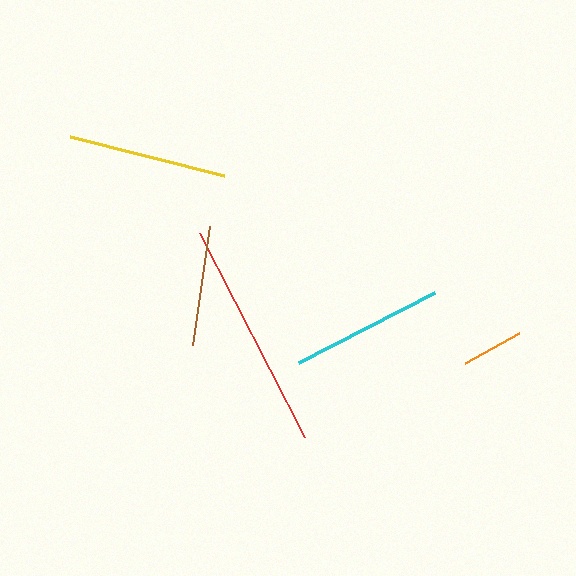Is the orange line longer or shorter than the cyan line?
The cyan line is longer than the orange line.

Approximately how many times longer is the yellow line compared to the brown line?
The yellow line is approximately 1.3 times the length of the brown line.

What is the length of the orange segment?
The orange segment is approximately 62 pixels long.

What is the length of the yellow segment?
The yellow segment is approximately 159 pixels long.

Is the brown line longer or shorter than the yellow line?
The yellow line is longer than the brown line.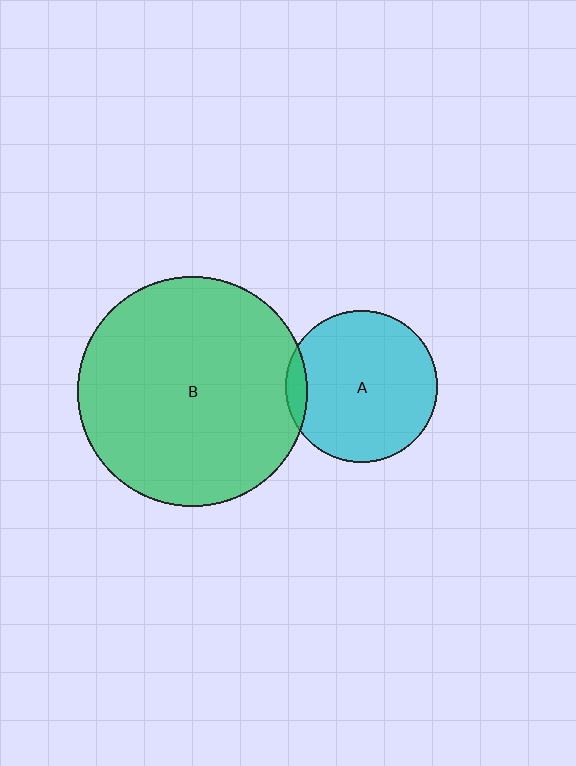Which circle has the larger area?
Circle B (green).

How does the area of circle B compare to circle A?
Approximately 2.3 times.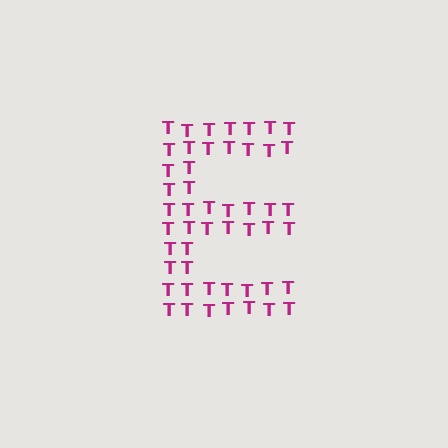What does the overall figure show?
The overall figure shows the letter E.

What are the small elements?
The small elements are letter T's.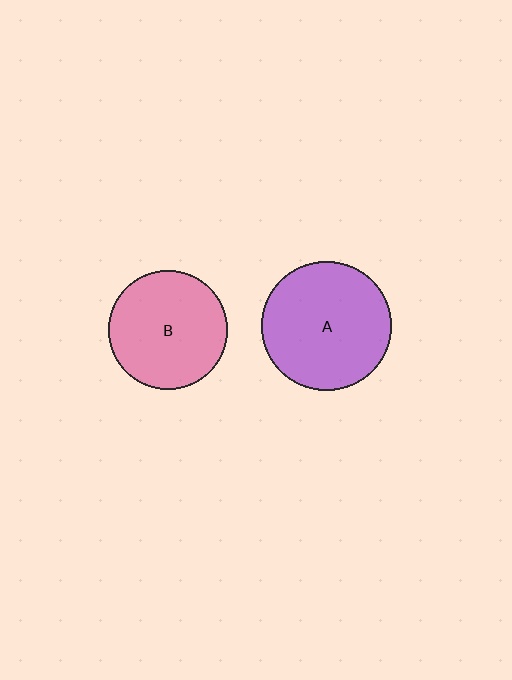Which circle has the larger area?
Circle A (purple).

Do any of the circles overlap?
No, none of the circles overlap.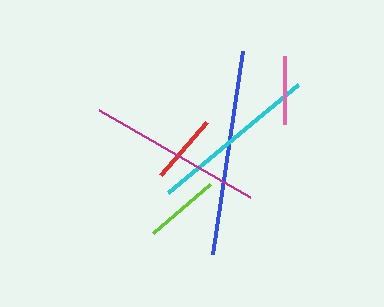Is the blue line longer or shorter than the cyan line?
The blue line is longer than the cyan line.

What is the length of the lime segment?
The lime segment is approximately 75 pixels long.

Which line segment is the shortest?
The pink line is the shortest at approximately 68 pixels.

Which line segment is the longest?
The blue line is the longest at approximately 205 pixels.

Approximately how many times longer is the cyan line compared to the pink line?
The cyan line is approximately 2.5 times the length of the pink line.